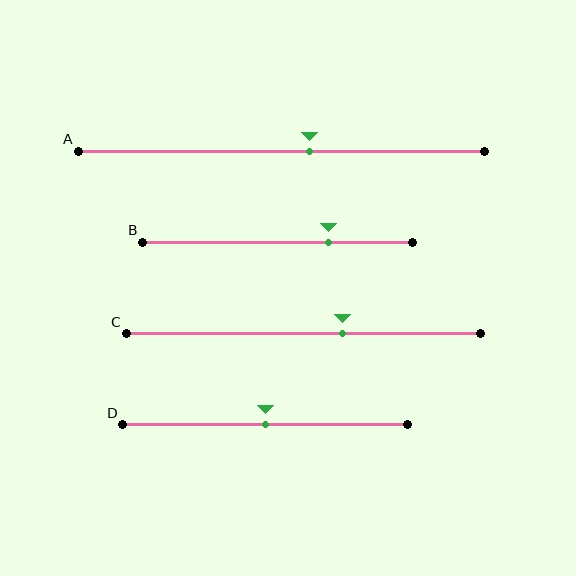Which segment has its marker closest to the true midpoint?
Segment D has its marker closest to the true midpoint.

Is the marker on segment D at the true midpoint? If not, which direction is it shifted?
Yes, the marker on segment D is at the true midpoint.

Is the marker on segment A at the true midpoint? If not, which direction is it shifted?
No, the marker on segment A is shifted to the right by about 7% of the segment length.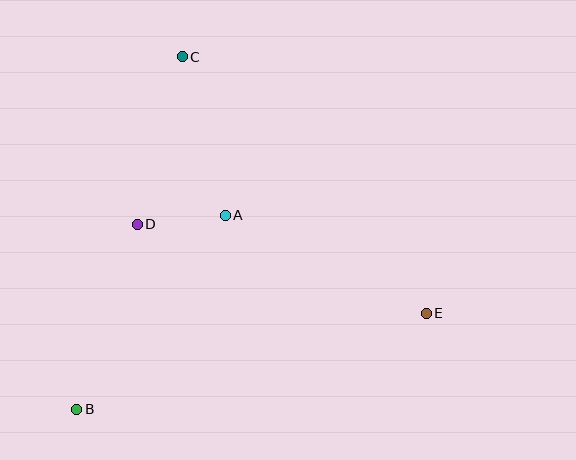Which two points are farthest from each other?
Points B and C are farthest from each other.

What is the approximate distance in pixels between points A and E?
The distance between A and E is approximately 223 pixels.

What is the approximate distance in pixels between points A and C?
The distance between A and C is approximately 164 pixels.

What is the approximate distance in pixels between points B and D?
The distance between B and D is approximately 195 pixels.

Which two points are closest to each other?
Points A and D are closest to each other.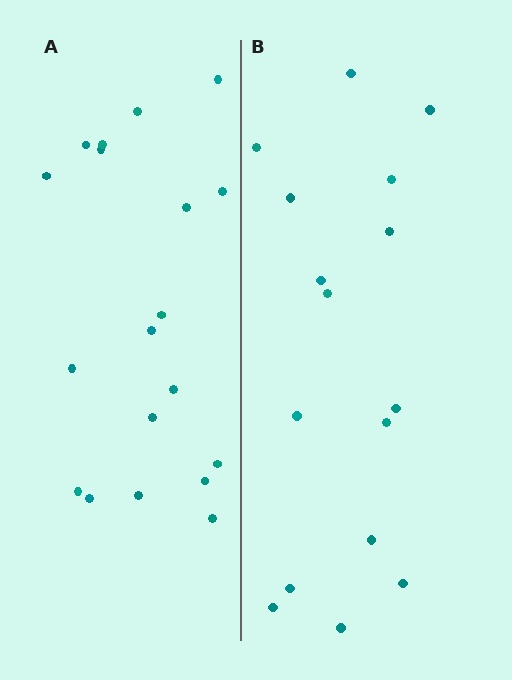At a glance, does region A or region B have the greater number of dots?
Region A (the left region) has more dots.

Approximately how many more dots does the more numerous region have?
Region A has just a few more — roughly 2 or 3 more dots than region B.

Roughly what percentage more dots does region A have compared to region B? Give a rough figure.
About 20% more.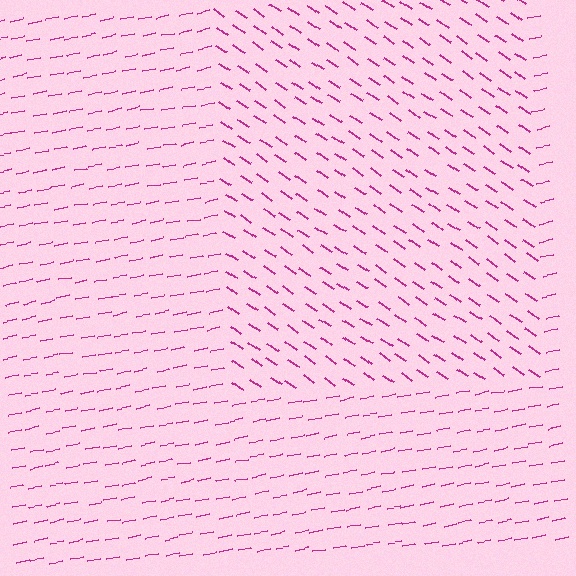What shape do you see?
I see a rectangle.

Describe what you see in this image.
The image is filled with small magenta line segments. A rectangle region in the image has lines oriented differently from the surrounding lines, creating a visible texture boundary.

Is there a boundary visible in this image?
Yes, there is a texture boundary formed by a change in line orientation.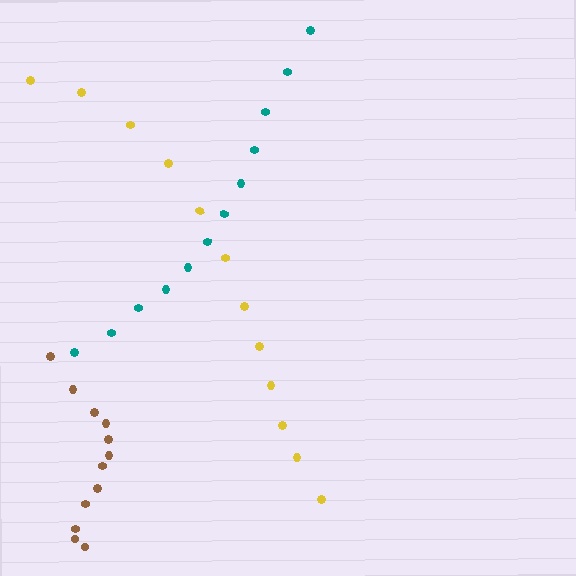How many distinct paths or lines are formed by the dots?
There are 3 distinct paths.